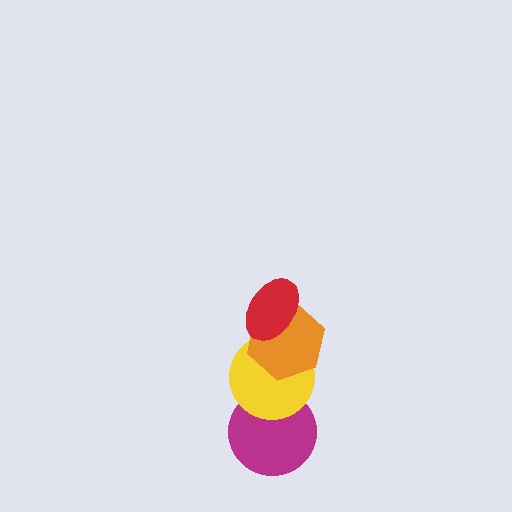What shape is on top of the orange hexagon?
The red ellipse is on top of the orange hexagon.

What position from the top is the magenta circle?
The magenta circle is 4th from the top.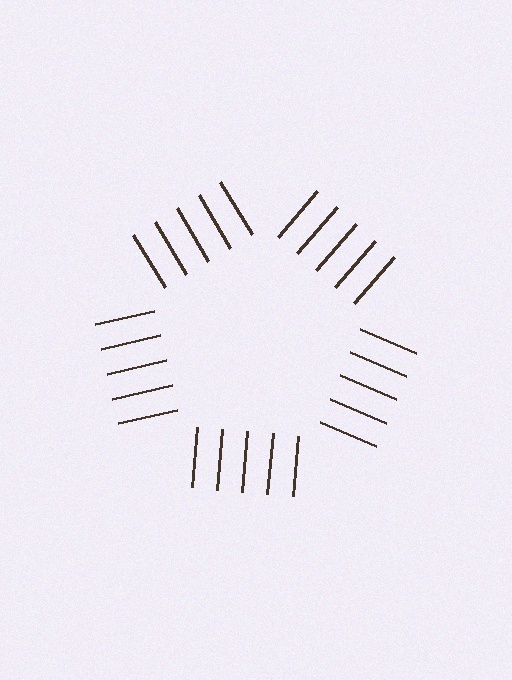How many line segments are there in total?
25 — 5 along each of the 5 edges.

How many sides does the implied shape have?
5 sides — the line-ends trace a pentagon.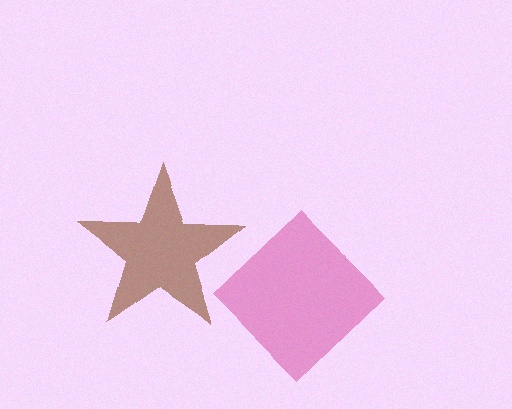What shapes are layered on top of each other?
The layered shapes are: a magenta diamond, a brown star.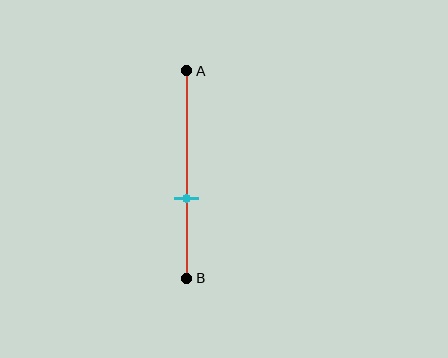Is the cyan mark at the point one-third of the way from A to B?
No, the mark is at about 60% from A, not at the 33% one-third point.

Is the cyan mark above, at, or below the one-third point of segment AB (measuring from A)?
The cyan mark is below the one-third point of segment AB.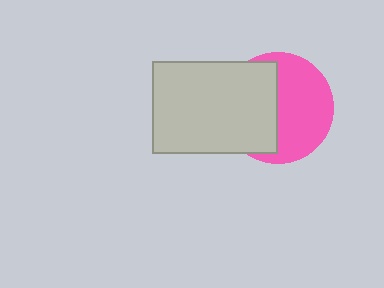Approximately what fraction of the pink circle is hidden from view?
Roughly 45% of the pink circle is hidden behind the light gray rectangle.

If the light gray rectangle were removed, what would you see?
You would see the complete pink circle.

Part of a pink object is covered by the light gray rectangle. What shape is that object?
It is a circle.